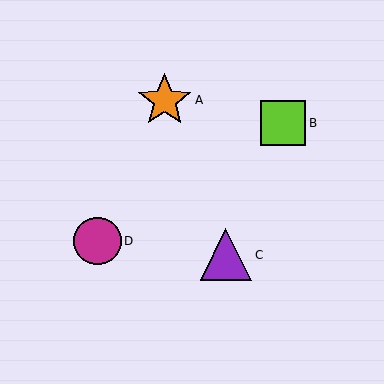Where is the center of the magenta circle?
The center of the magenta circle is at (98, 241).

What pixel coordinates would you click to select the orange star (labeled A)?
Click at (165, 100) to select the orange star A.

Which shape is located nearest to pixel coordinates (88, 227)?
The magenta circle (labeled D) at (98, 241) is nearest to that location.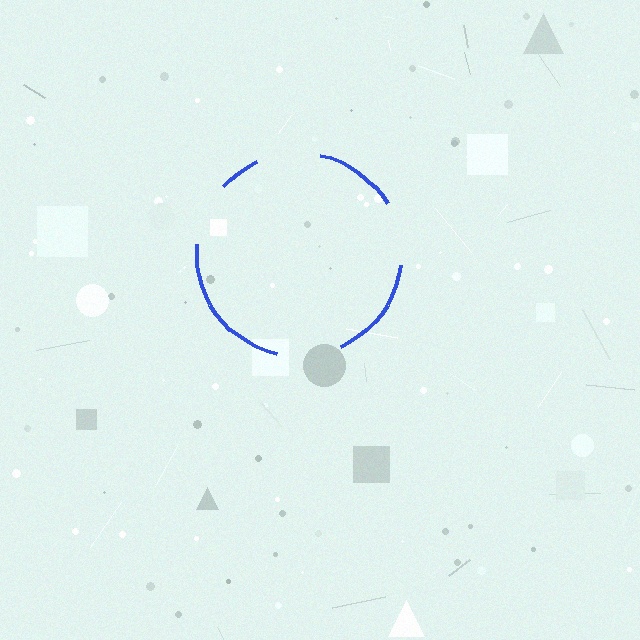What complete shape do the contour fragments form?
The contour fragments form a circle.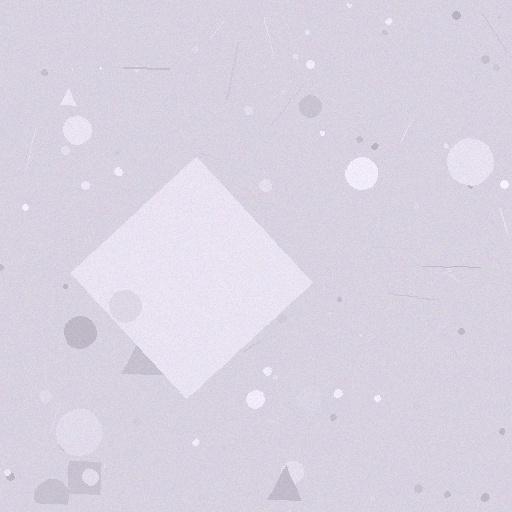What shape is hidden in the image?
A diamond is hidden in the image.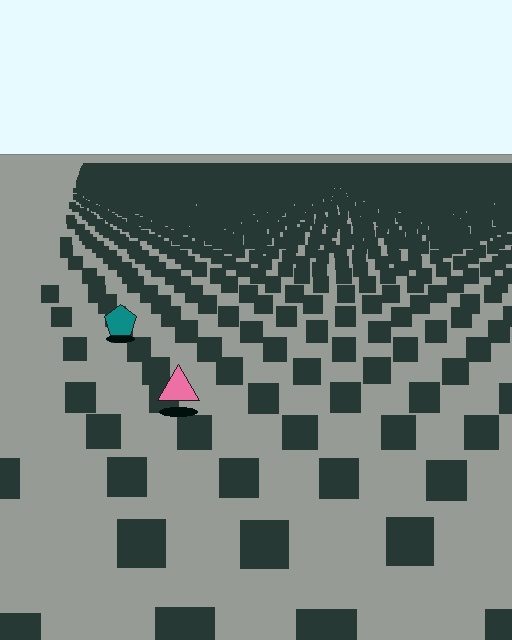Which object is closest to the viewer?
The pink triangle is closest. The texture marks near it are larger and more spread out.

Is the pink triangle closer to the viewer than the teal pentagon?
Yes. The pink triangle is closer — you can tell from the texture gradient: the ground texture is coarser near it.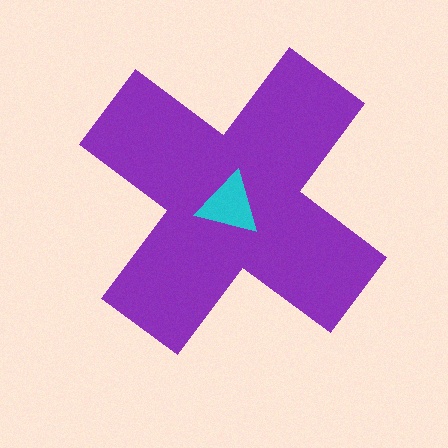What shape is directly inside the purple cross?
The cyan triangle.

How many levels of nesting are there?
2.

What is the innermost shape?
The cyan triangle.